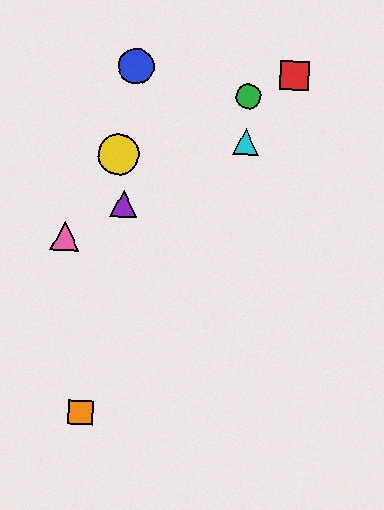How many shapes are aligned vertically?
2 shapes (the green circle, the cyan triangle) are aligned vertically.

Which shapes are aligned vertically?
The green circle, the cyan triangle are aligned vertically.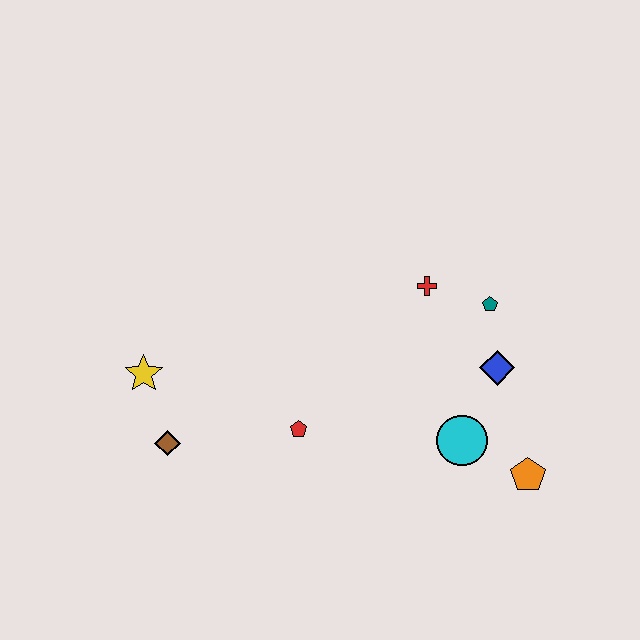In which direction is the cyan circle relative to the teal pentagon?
The cyan circle is below the teal pentagon.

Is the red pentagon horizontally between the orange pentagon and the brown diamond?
Yes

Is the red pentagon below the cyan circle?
No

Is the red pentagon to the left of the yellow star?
No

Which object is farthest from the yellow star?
The orange pentagon is farthest from the yellow star.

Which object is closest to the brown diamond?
The yellow star is closest to the brown diamond.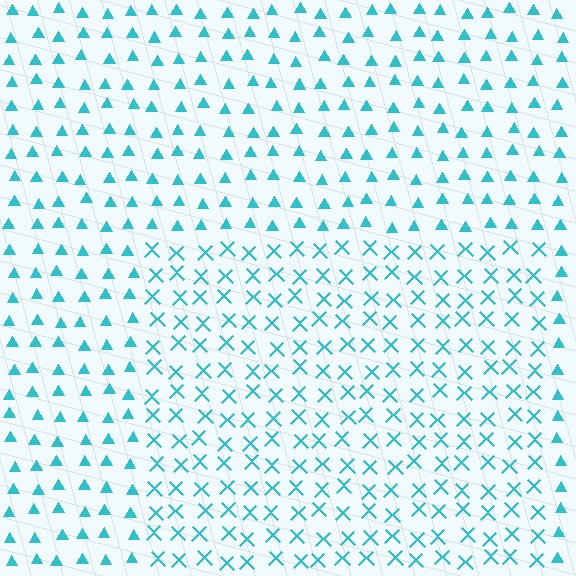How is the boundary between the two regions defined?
The boundary is defined by a change in element shape: X marks inside vs. triangles outside. All elements share the same color and spacing.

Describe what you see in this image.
The image is filled with small cyan elements arranged in a uniform grid. A rectangle-shaped region contains X marks, while the surrounding area contains triangles. The boundary is defined purely by the change in element shape.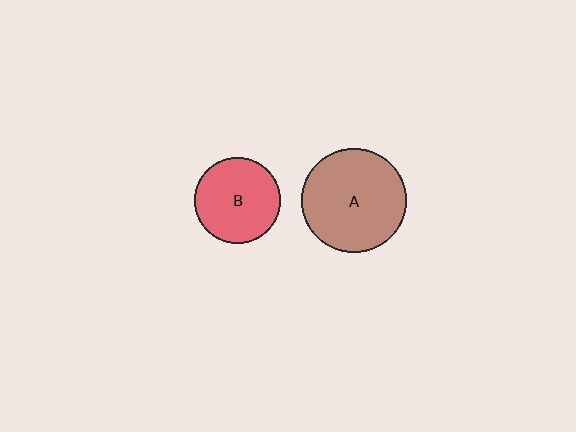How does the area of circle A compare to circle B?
Approximately 1.5 times.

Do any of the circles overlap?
No, none of the circles overlap.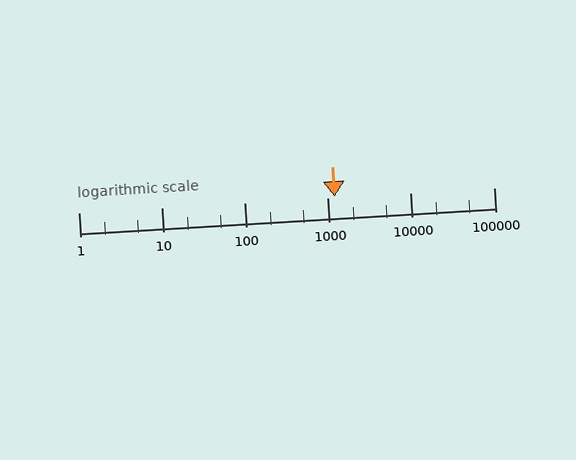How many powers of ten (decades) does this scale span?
The scale spans 5 decades, from 1 to 100000.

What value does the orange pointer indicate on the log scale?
The pointer indicates approximately 1200.